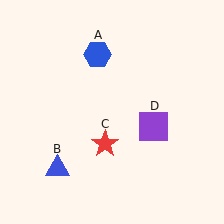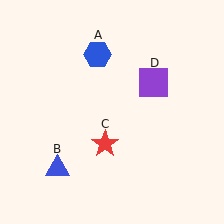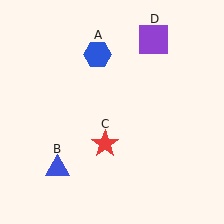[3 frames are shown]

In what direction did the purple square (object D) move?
The purple square (object D) moved up.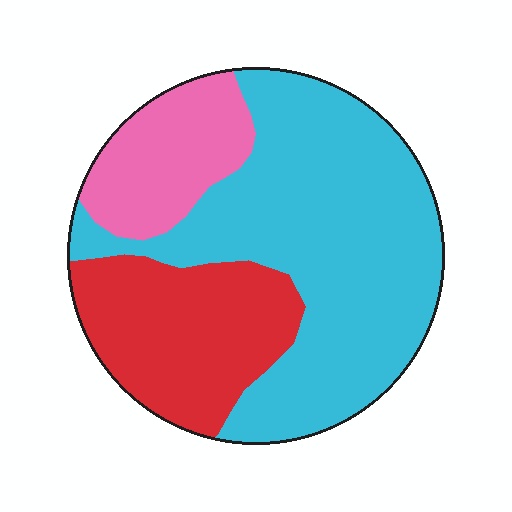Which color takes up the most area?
Cyan, at roughly 55%.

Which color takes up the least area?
Pink, at roughly 15%.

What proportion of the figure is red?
Red covers 26% of the figure.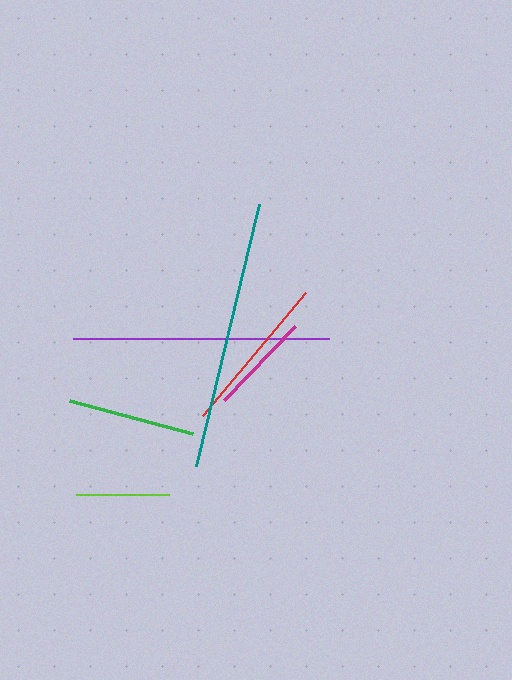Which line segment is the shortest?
The lime line is the shortest at approximately 93 pixels.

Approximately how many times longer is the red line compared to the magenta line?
The red line is approximately 1.6 times the length of the magenta line.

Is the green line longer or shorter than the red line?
The red line is longer than the green line.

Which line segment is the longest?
The teal line is the longest at approximately 270 pixels.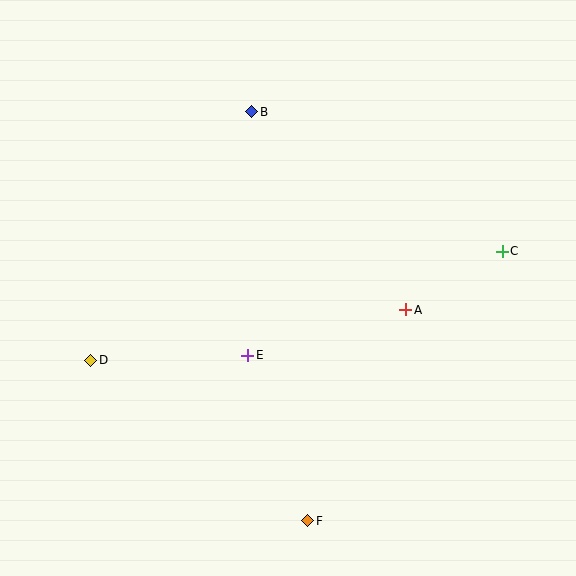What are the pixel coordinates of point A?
Point A is at (406, 310).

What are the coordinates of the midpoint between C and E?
The midpoint between C and E is at (375, 303).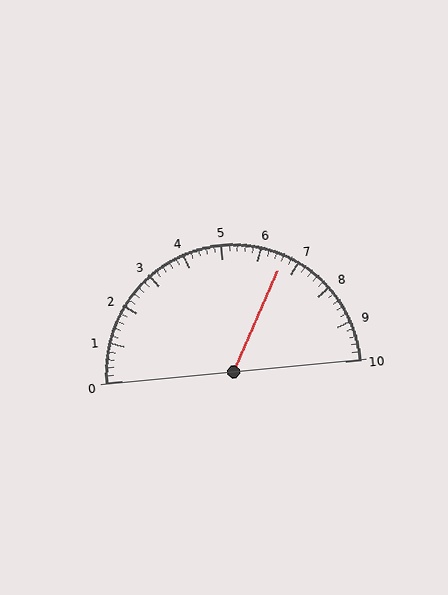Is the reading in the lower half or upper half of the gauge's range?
The reading is in the upper half of the range (0 to 10).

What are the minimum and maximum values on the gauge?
The gauge ranges from 0 to 10.